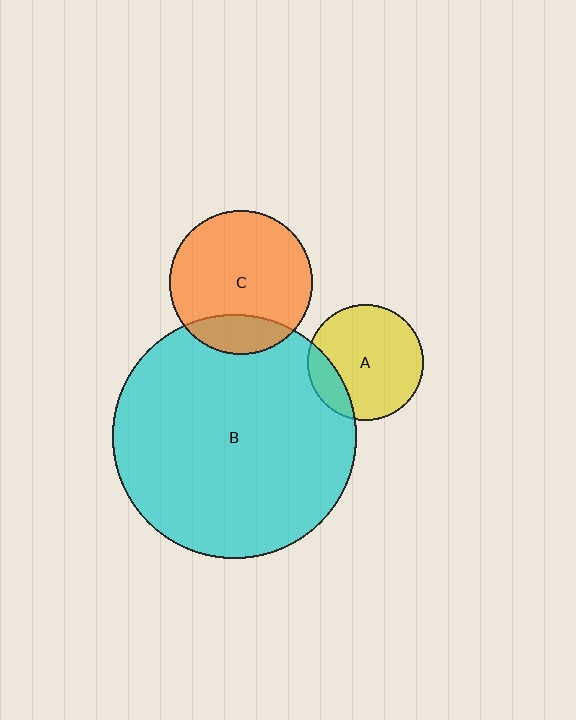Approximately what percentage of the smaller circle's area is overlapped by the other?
Approximately 20%.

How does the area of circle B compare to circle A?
Approximately 4.4 times.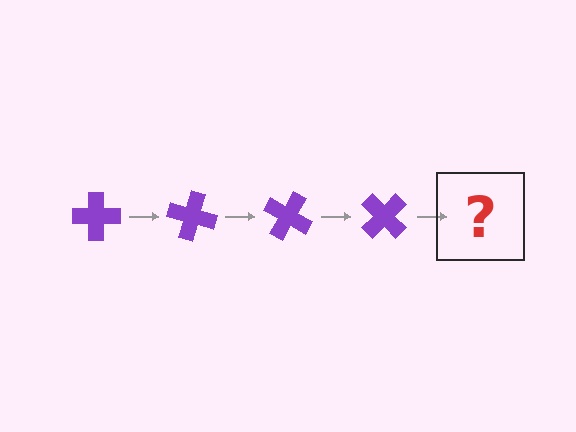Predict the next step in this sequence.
The next step is a purple cross rotated 60 degrees.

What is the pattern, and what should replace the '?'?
The pattern is that the cross rotates 15 degrees each step. The '?' should be a purple cross rotated 60 degrees.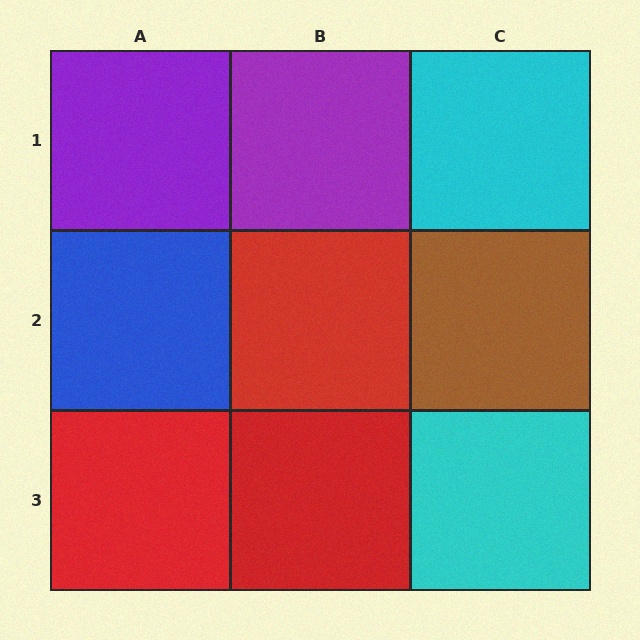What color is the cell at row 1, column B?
Purple.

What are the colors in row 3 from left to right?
Red, red, cyan.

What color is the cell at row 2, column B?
Red.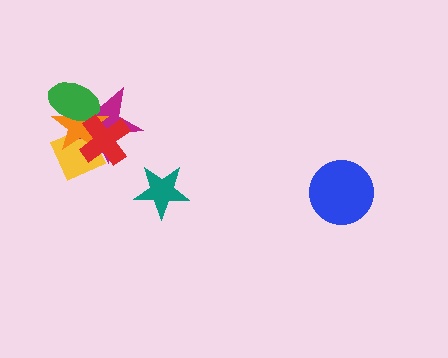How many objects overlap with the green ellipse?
2 objects overlap with the green ellipse.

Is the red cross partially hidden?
No, no other shape covers it.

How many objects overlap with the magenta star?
4 objects overlap with the magenta star.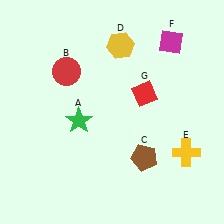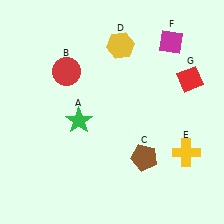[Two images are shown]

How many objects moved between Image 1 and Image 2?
1 object moved between the two images.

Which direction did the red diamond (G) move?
The red diamond (G) moved right.